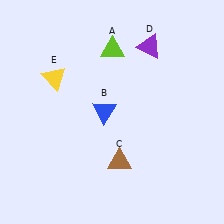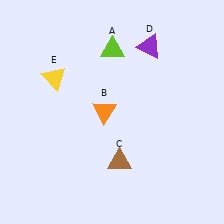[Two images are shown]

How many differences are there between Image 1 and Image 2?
There is 1 difference between the two images.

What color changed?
The triangle (B) changed from blue in Image 1 to orange in Image 2.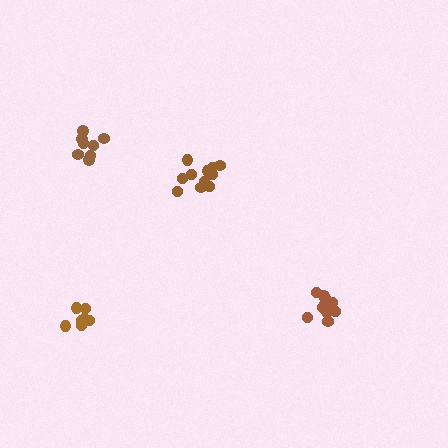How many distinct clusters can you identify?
There are 4 distinct clusters.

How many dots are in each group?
Group 1: 7 dots, Group 2: 8 dots, Group 3: 11 dots, Group 4: 11 dots (37 total).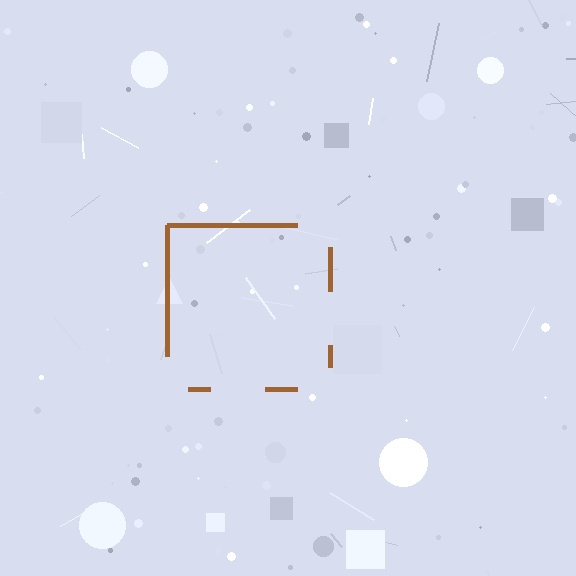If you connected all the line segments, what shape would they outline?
They would outline a square.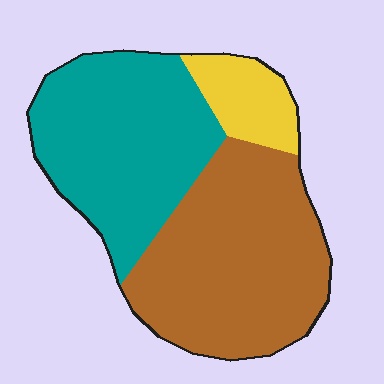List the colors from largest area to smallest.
From largest to smallest: brown, teal, yellow.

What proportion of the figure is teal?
Teal takes up between a quarter and a half of the figure.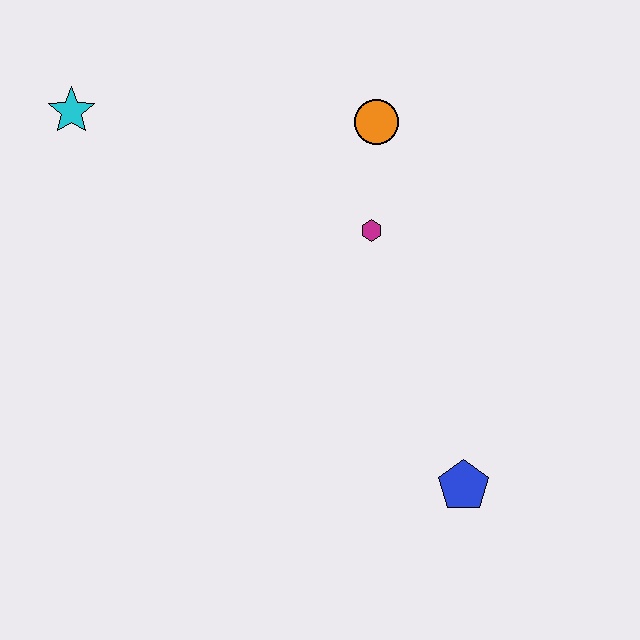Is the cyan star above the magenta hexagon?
Yes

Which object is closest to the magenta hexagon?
The orange circle is closest to the magenta hexagon.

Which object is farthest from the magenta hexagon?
The cyan star is farthest from the magenta hexagon.